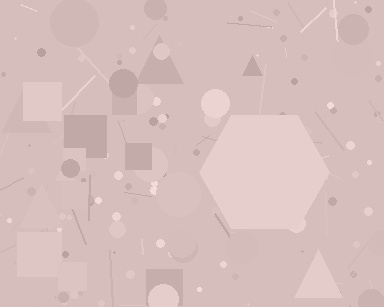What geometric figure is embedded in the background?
A hexagon is embedded in the background.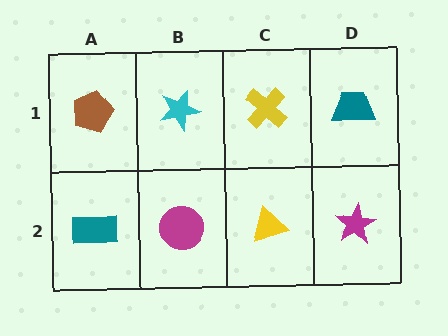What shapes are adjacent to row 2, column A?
A brown pentagon (row 1, column A), a magenta circle (row 2, column B).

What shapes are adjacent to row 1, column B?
A magenta circle (row 2, column B), a brown pentagon (row 1, column A), a yellow cross (row 1, column C).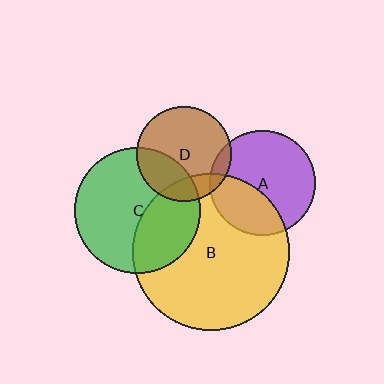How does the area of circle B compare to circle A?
Approximately 2.2 times.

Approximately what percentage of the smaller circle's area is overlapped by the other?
Approximately 35%.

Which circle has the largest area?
Circle B (yellow).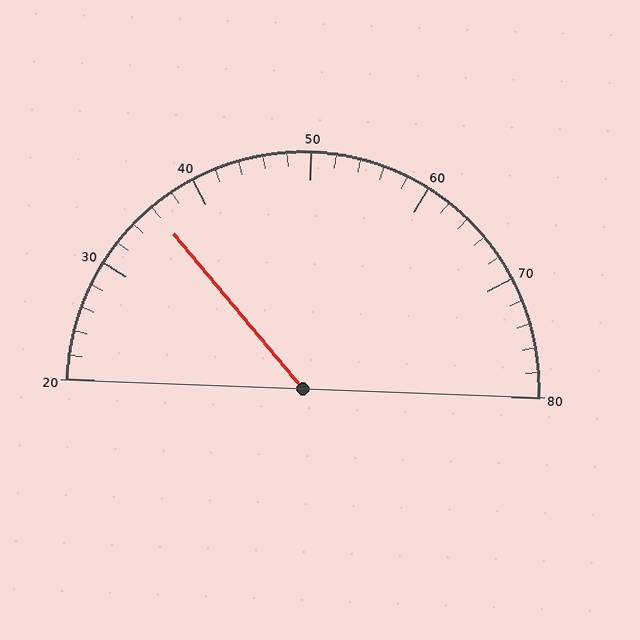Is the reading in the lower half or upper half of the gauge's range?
The reading is in the lower half of the range (20 to 80).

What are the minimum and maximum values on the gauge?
The gauge ranges from 20 to 80.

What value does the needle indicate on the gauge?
The needle indicates approximately 36.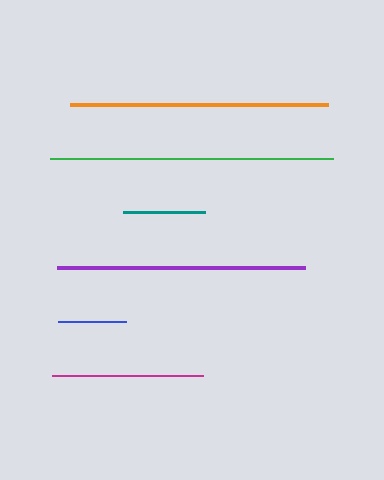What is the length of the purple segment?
The purple segment is approximately 248 pixels long.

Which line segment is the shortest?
The blue line is the shortest at approximately 68 pixels.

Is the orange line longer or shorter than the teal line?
The orange line is longer than the teal line.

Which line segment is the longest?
The green line is the longest at approximately 283 pixels.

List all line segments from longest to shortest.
From longest to shortest: green, orange, purple, magenta, teal, blue.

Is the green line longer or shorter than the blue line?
The green line is longer than the blue line.